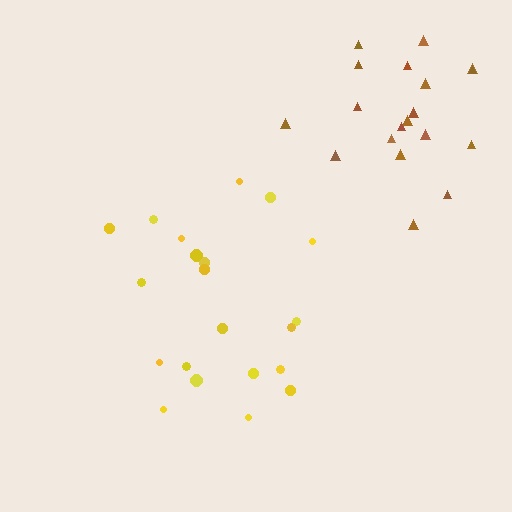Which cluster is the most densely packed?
Yellow.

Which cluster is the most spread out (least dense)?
Brown.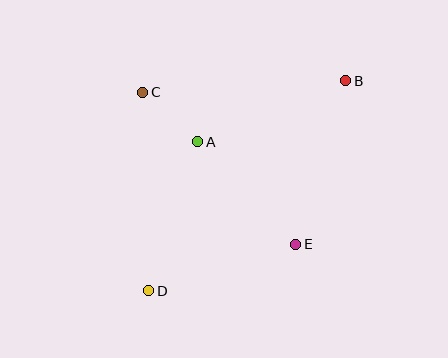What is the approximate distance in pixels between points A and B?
The distance between A and B is approximately 160 pixels.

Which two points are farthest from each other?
Points B and D are farthest from each other.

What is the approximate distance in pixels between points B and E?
The distance between B and E is approximately 171 pixels.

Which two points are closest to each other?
Points A and C are closest to each other.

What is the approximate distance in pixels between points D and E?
The distance between D and E is approximately 154 pixels.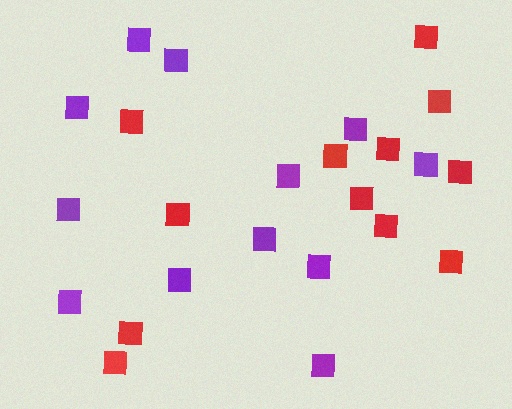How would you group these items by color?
There are 2 groups: one group of red squares (12) and one group of purple squares (12).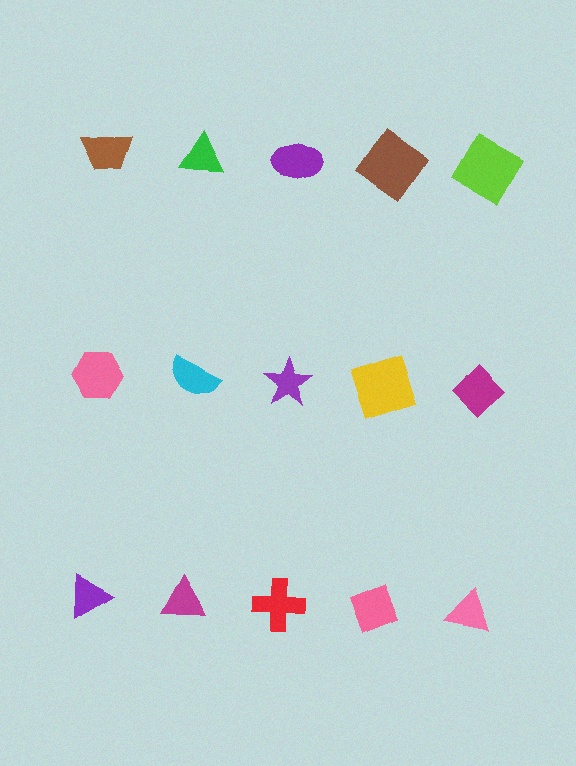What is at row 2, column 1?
A pink hexagon.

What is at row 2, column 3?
A purple star.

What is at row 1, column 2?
A green triangle.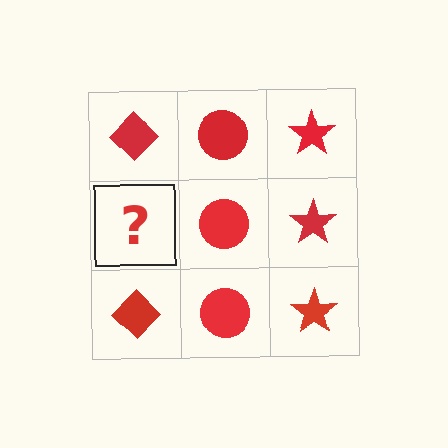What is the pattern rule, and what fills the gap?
The rule is that each column has a consistent shape. The gap should be filled with a red diamond.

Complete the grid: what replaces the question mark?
The question mark should be replaced with a red diamond.